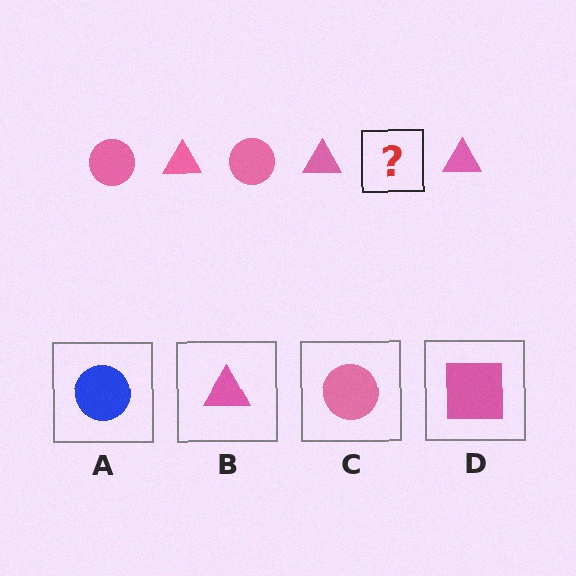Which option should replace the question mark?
Option C.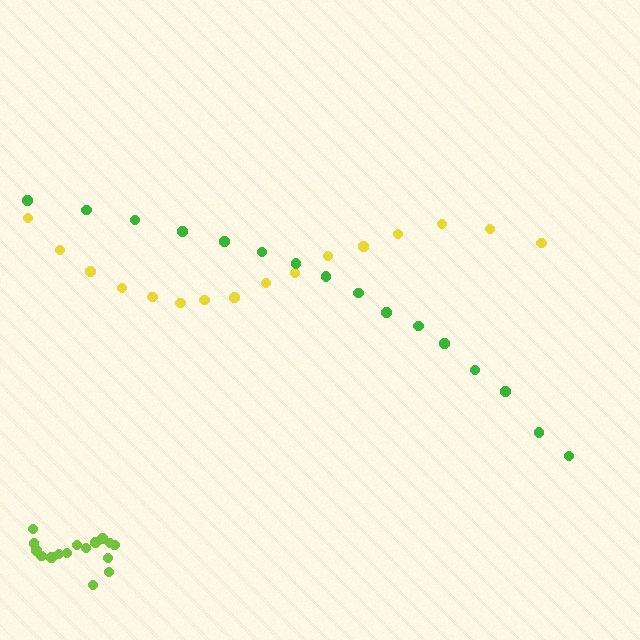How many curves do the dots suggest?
There are 3 distinct paths.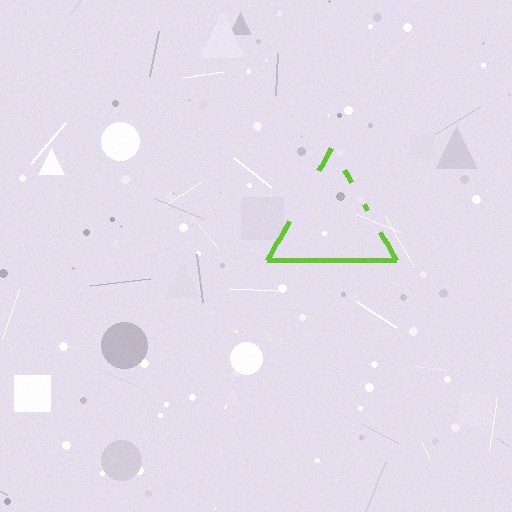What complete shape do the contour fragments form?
The contour fragments form a triangle.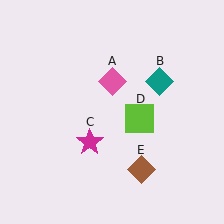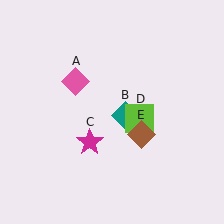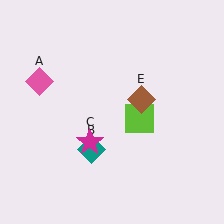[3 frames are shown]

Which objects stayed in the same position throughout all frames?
Magenta star (object C) and lime square (object D) remained stationary.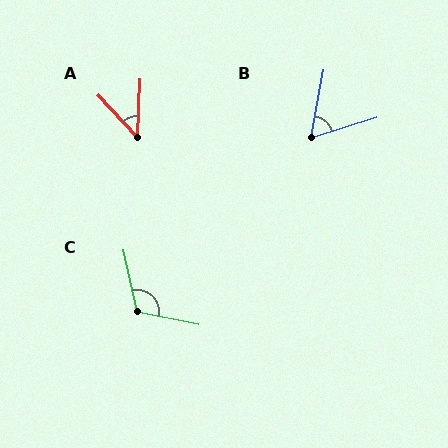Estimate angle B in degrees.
Approximately 62 degrees.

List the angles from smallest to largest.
A (46°), B (62°), C (114°).